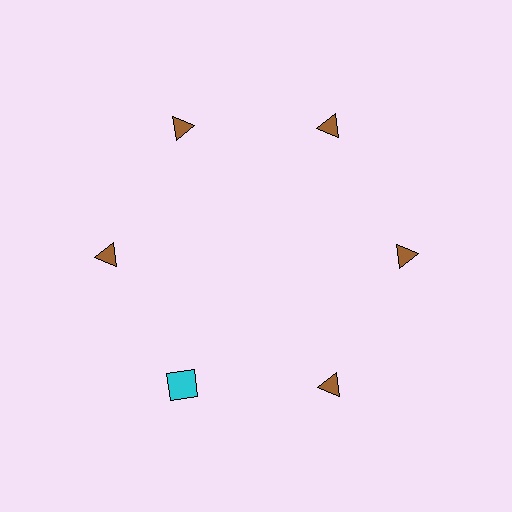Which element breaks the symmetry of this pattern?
The cyan square at roughly the 7 o'clock position breaks the symmetry. All other shapes are brown triangles.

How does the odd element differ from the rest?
It differs in both color (cyan instead of brown) and shape (square instead of triangle).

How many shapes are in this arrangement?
There are 6 shapes arranged in a ring pattern.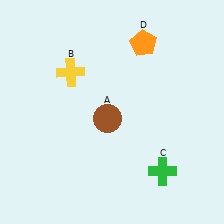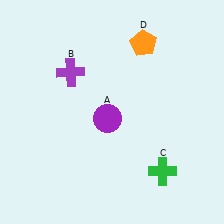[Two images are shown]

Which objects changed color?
A changed from brown to purple. B changed from yellow to purple.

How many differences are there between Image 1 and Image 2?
There are 2 differences between the two images.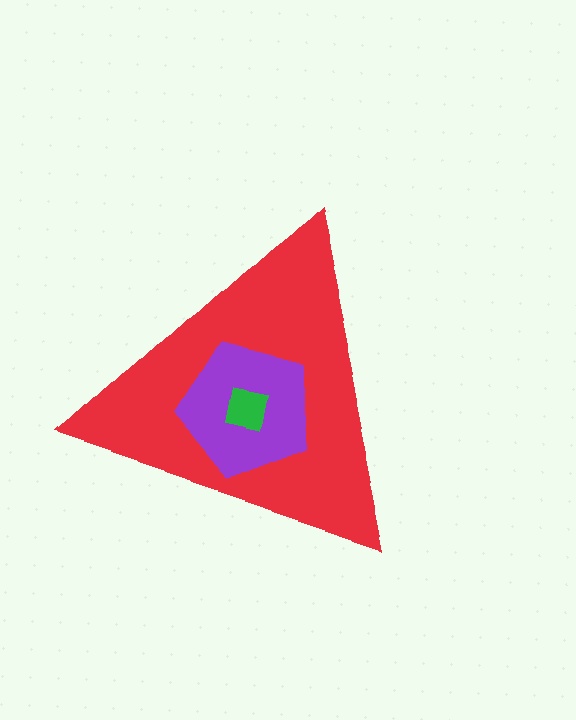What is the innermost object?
The green square.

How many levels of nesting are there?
3.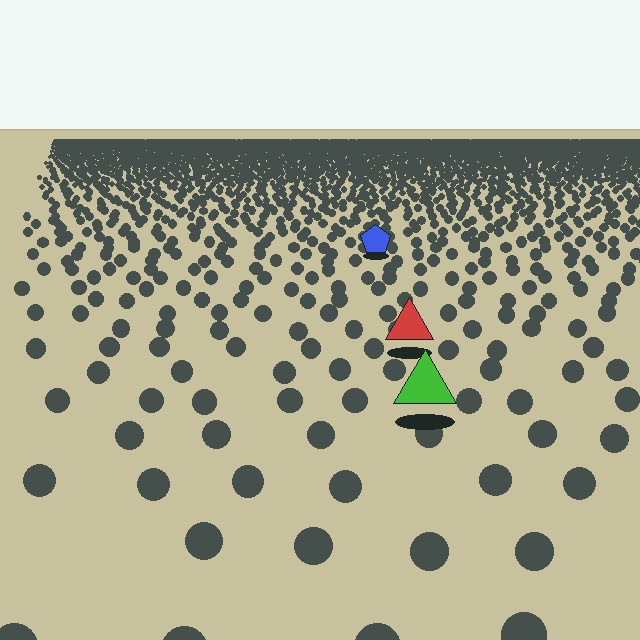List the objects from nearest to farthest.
From nearest to farthest: the green triangle, the red triangle, the blue pentagon.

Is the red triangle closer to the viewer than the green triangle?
No. The green triangle is closer — you can tell from the texture gradient: the ground texture is coarser near it.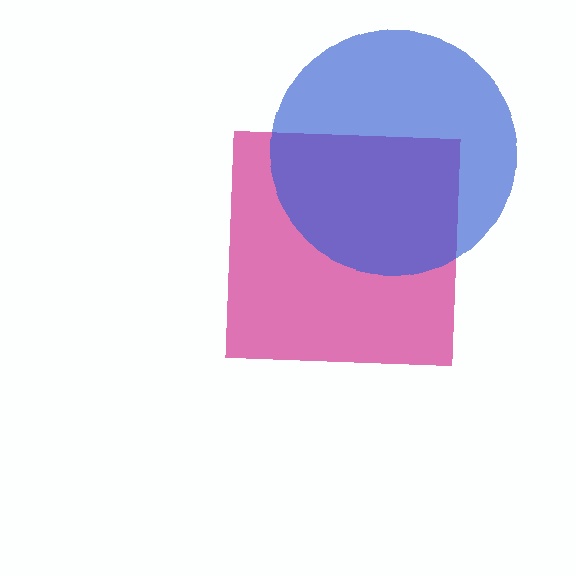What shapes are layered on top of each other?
The layered shapes are: a magenta square, a blue circle.